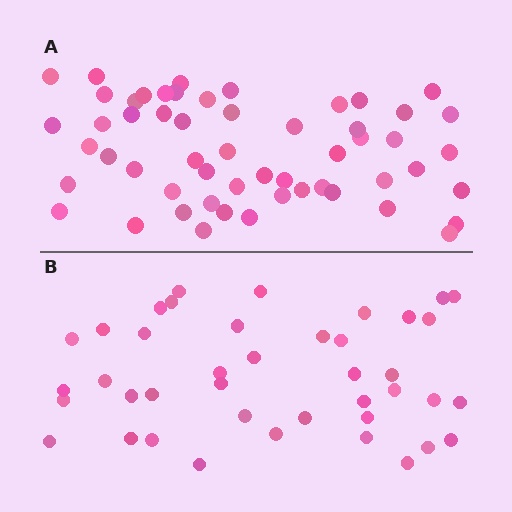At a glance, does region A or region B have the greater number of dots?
Region A (the top region) has more dots.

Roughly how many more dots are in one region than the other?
Region A has approximately 15 more dots than region B.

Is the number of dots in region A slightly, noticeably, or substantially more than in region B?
Region A has noticeably more, but not dramatically so. The ratio is roughly 1.3 to 1.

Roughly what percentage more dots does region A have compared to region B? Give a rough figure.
About 35% more.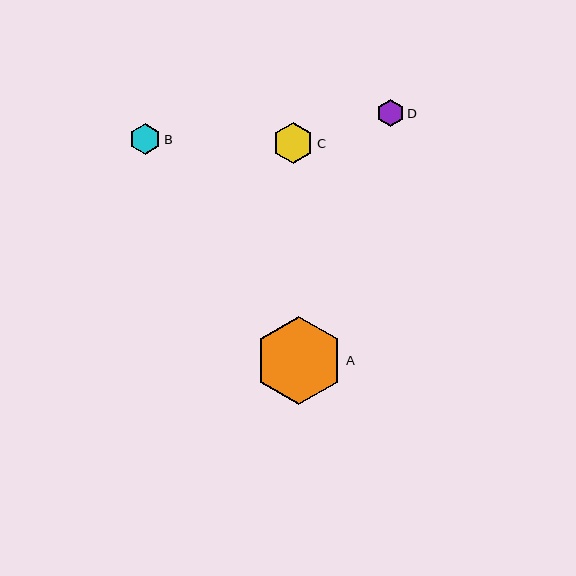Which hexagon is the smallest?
Hexagon D is the smallest with a size of approximately 28 pixels.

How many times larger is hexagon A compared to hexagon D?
Hexagon A is approximately 3.2 times the size of hexagon D.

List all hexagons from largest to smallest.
From largest to smallest: A, C, B, D.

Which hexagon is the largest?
Hexagon A is the largest with a size of approximately 89 pixels.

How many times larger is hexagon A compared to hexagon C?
Hexagon A is approximately 2.2 times the size of hexagon C.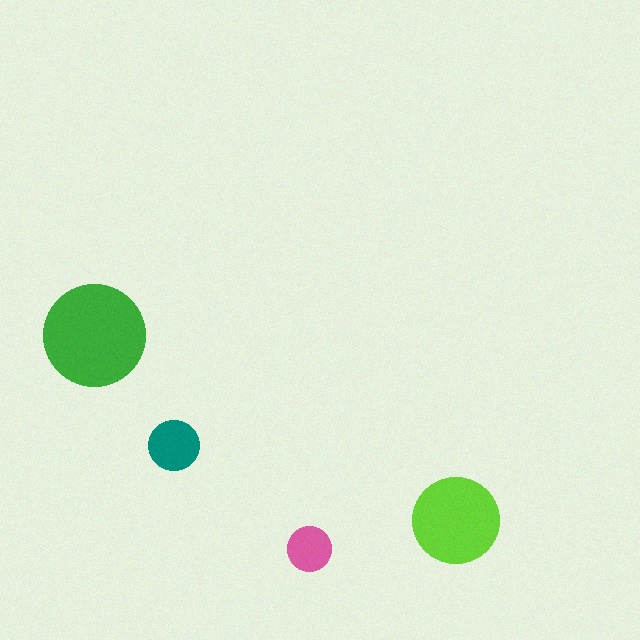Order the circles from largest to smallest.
the green one, the lime one, the teal one, the pink one.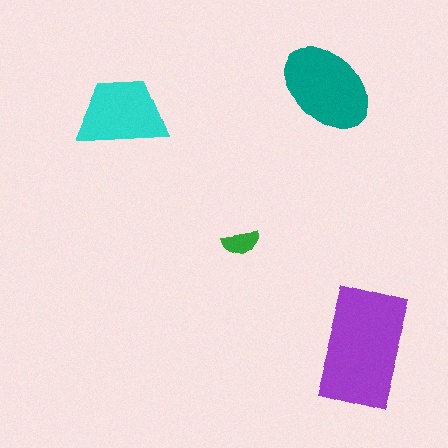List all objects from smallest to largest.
The green semicircle, the cyan trapezoid, the teal ellipse, the purple rectangle.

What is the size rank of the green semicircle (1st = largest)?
4th.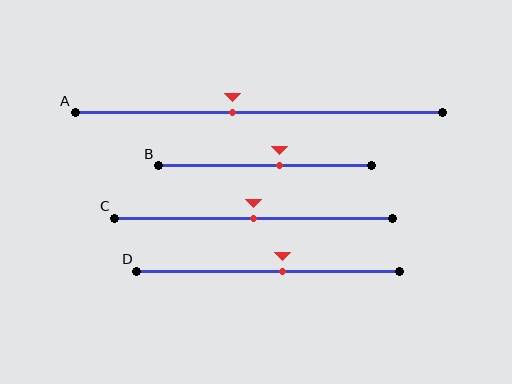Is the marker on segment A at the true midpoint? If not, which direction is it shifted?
No, the marker on segment A is shifted to the left by about 7% of the segment length.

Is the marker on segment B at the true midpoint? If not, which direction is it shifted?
No, the marker on segment B is shifted to the right by about 7% of the segment length.